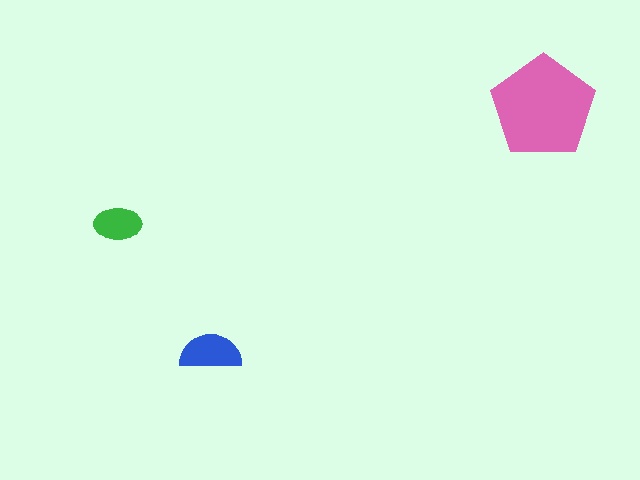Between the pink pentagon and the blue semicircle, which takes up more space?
The pink pentagon.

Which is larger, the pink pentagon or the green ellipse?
The pink pentagon.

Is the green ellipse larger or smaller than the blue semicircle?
Smaller.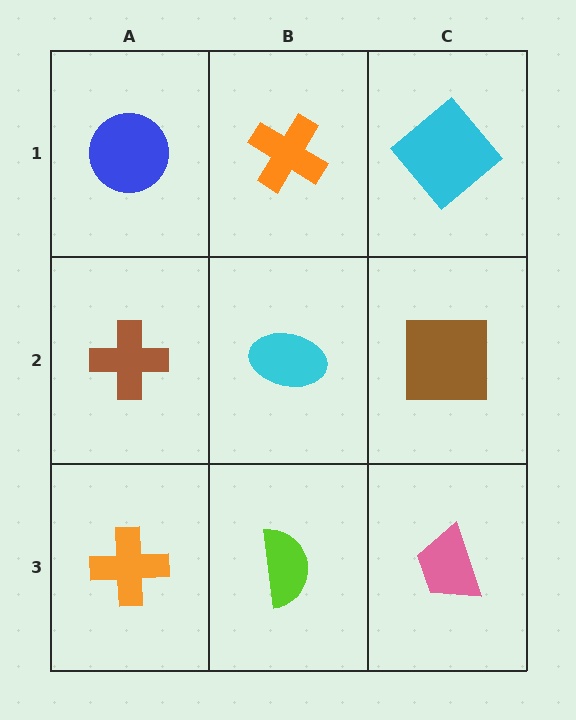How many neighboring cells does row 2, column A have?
3.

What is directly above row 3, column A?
A brown cross.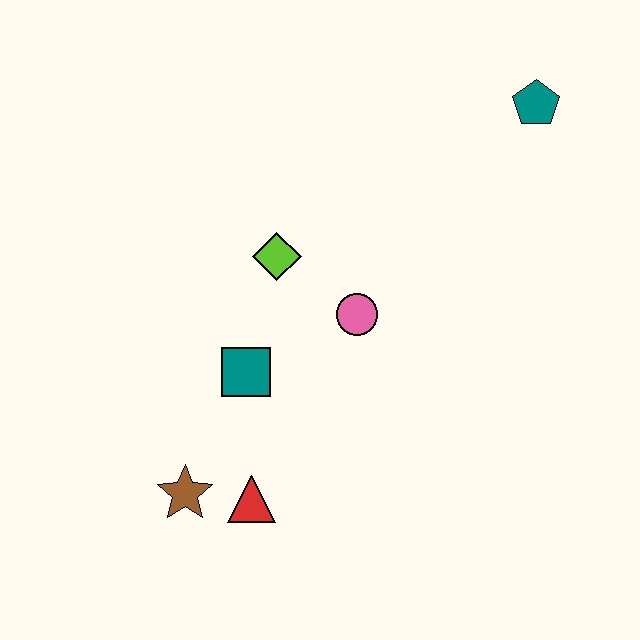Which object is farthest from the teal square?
The teal pentagon is farthest from the teal square.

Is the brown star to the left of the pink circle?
Yes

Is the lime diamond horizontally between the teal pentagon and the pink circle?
No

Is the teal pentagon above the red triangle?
Yes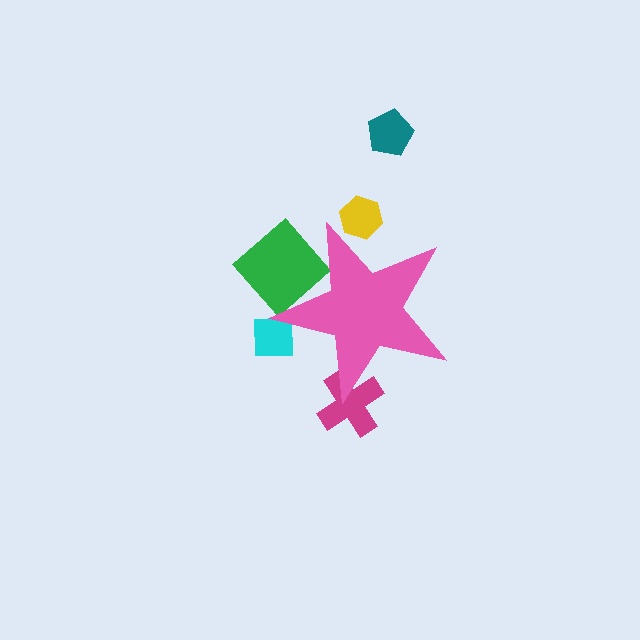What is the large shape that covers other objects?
A pink star.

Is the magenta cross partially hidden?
Yes, the magenta cross is partially hidden behind the pink star.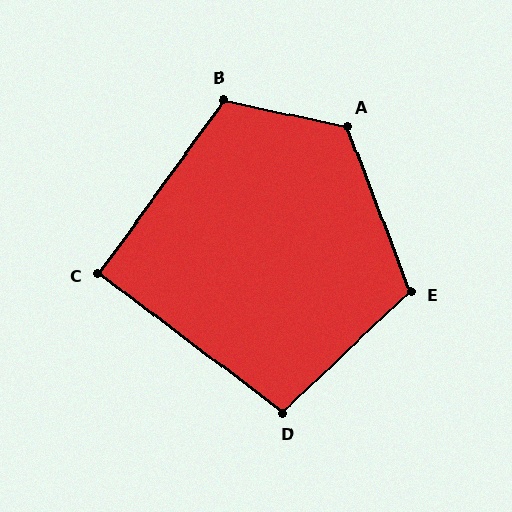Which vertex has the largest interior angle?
A, at approximately 123 degrees.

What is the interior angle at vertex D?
Approximately 100 degrees (obtuse).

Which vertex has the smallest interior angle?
C, at approximately 91 degrees.